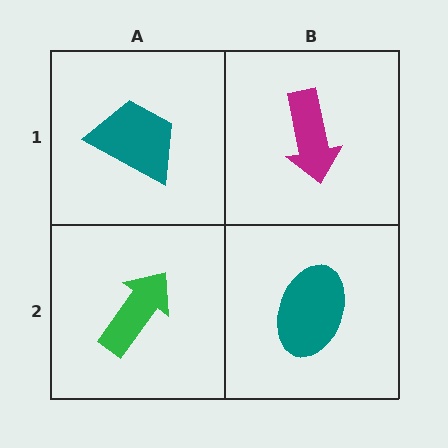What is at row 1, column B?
A magenta arrow.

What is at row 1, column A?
A teal trapezoid.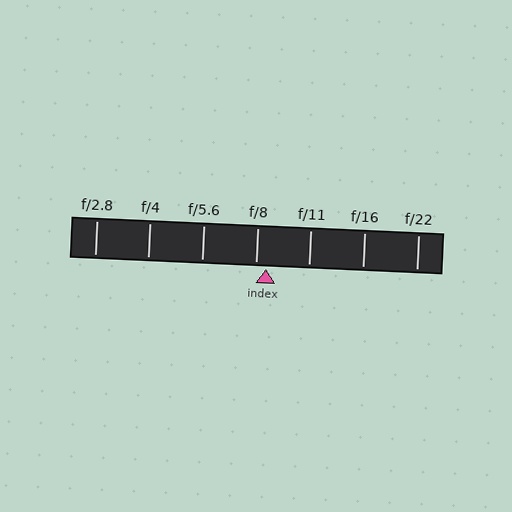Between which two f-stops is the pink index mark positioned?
The index mark is between f/8 and f/11.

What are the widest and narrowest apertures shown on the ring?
The widest aperture shown is f/2.8 and the narrowest is f/22.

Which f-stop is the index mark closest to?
The index mark is closest to f/8.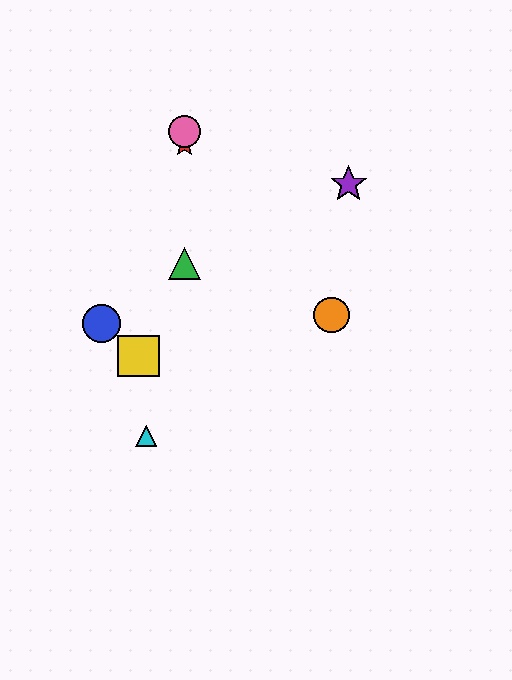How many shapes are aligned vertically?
3 shapes (the red star, the green triangle, the pink circle) are aligned vertically.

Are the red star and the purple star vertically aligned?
No, the red star is at x≈185 and the purple star is at x≈349.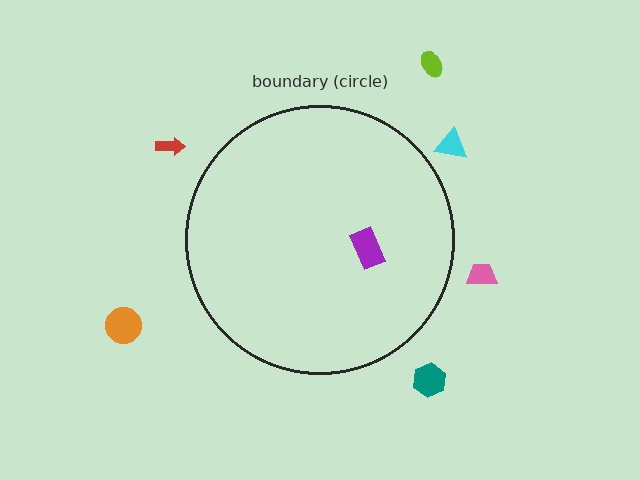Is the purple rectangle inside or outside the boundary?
Inside.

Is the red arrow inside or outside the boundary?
Outside.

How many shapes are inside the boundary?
1 inside, 6 outside.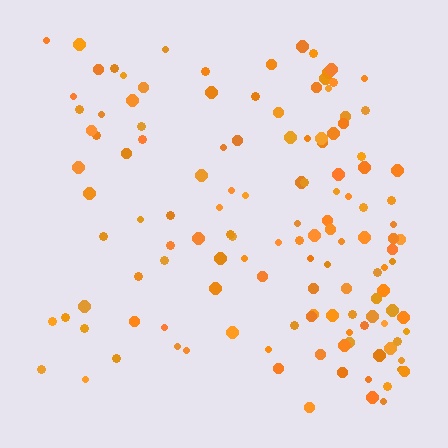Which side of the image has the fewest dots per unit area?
The left.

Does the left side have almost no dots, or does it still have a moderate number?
Still a moderate number, just noticeably fewer than the right.